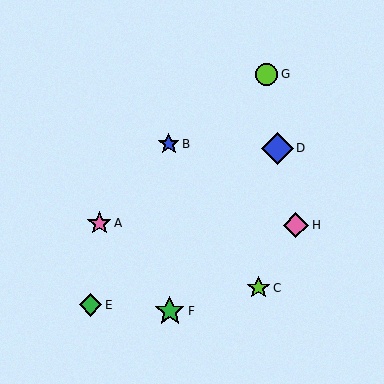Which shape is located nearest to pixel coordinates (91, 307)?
The green diamond (labeled E) at (91, 305) is nearest to that location.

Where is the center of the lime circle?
The center of the lime circle is at (267, 74).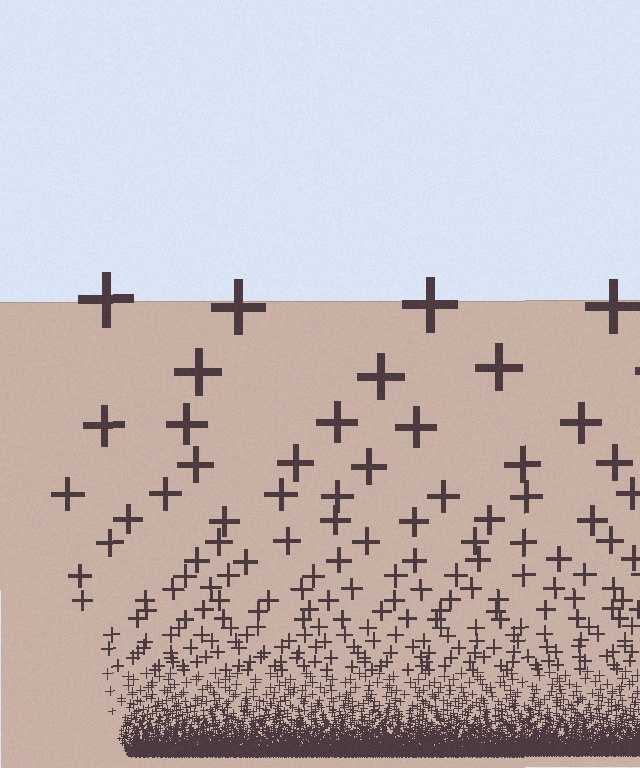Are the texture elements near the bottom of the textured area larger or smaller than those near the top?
Smaller. The gradient is inverted — elements near the bottom are smaller and denser.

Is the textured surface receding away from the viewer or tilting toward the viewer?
The surface appears to tilt toward the viewer. Texture elements get larger and sparser toward the top.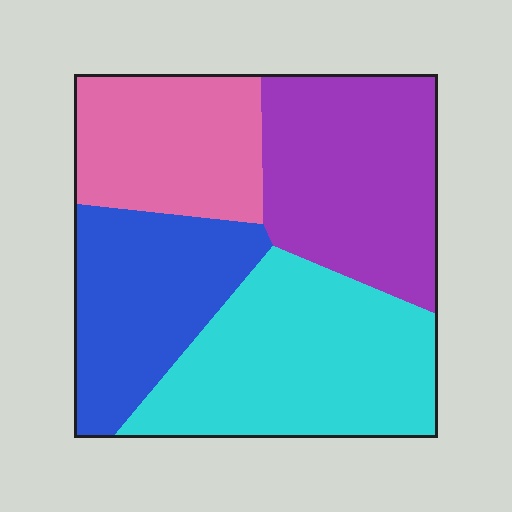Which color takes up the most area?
Cyan, at roughly 30%.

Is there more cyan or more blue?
Cyan.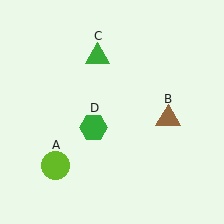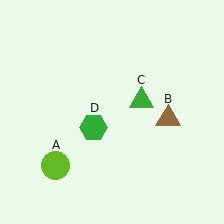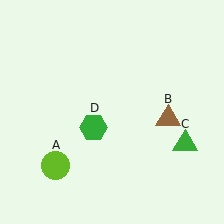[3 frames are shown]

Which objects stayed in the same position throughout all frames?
Lime circle (object A) and brown triangle (object B) and green hexagon (object D) remained stationary.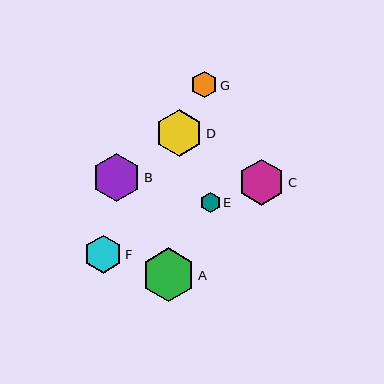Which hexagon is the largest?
Hexagon A is the largest with a size of approximately 54 pixels.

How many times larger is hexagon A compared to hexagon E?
Hexagon A is approximately 2.7 times the size of hexagon E.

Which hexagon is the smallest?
Hexagon E is the smallest with a size of approximately 20 pixels.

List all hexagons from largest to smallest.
From largest to smallest: A, B, D, C, F, G, E.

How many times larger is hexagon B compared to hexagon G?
Hexagon B is approximately 1.8 times the size of hexagon G.